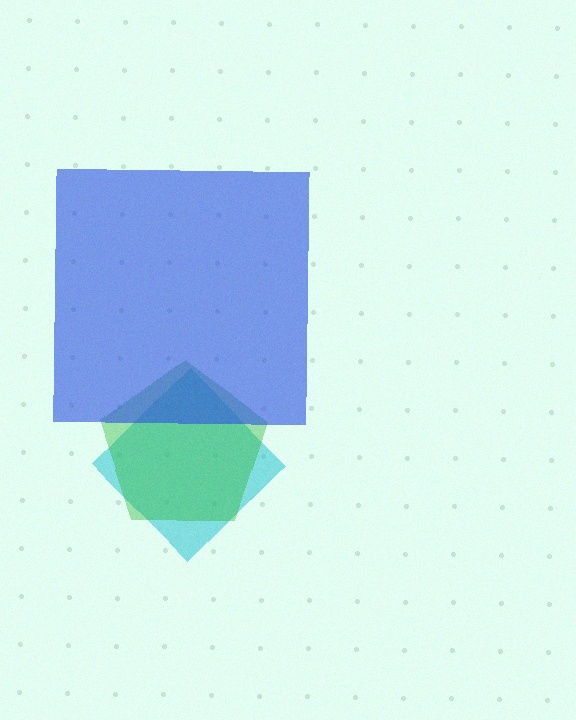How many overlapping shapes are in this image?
There are 3 overlapping shapes in the image.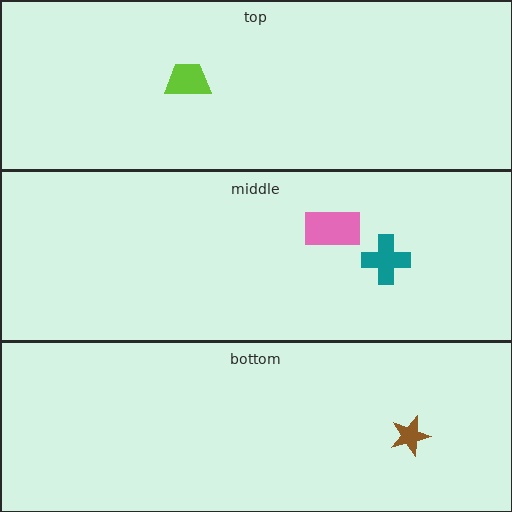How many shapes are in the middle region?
2.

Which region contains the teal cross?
The middle region.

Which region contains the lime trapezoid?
The top region.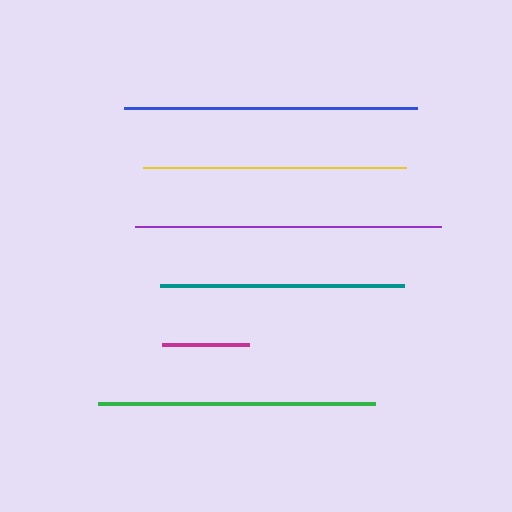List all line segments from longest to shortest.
From longest to shortest: purple, blue, green, yellow, teal, magenta.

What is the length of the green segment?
The green segment is approximately 277 pixels long.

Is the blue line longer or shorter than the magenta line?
The blue line is longer than the magenta line.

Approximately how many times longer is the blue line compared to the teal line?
The blue line is approximately 1.2 times the length of the teal line.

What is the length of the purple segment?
The purple segment is approximately 305 pixels long.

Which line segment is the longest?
The purple line is the longest at approximately 305 pixels.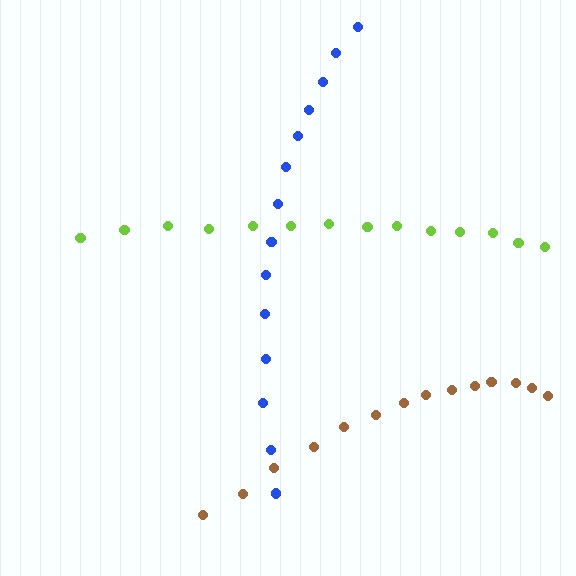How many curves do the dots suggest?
There are 3 distinct paths.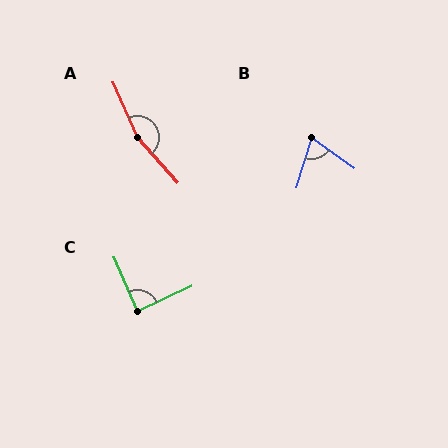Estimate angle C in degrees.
Approximately 88 degrees.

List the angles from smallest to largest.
B (71°), C (88°), A (163°).